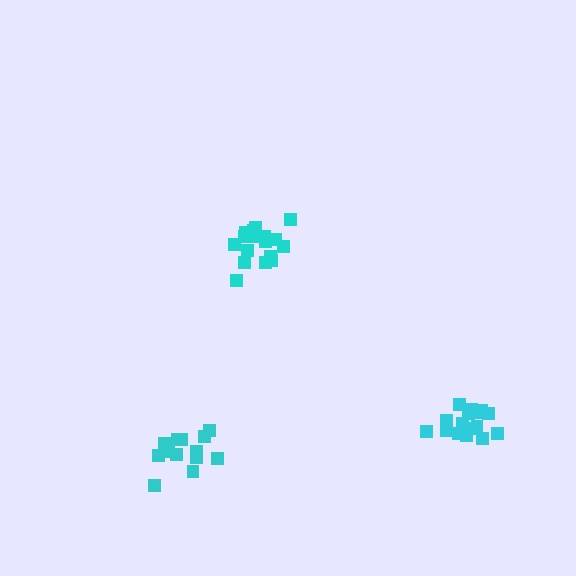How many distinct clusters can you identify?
There are 3 distinct clusters.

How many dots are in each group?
Group 1: 18 dots, Group 2: 16 dots, Group 3: 14 dots (48 total).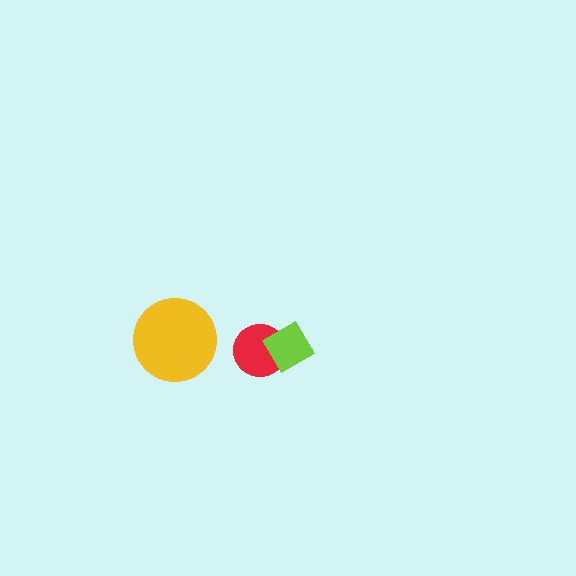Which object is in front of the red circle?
The lime diamond is in front of the red circle.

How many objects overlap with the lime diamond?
1 object overlaps with the lime diamond.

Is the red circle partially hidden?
Yes, it is partially covered by another shape.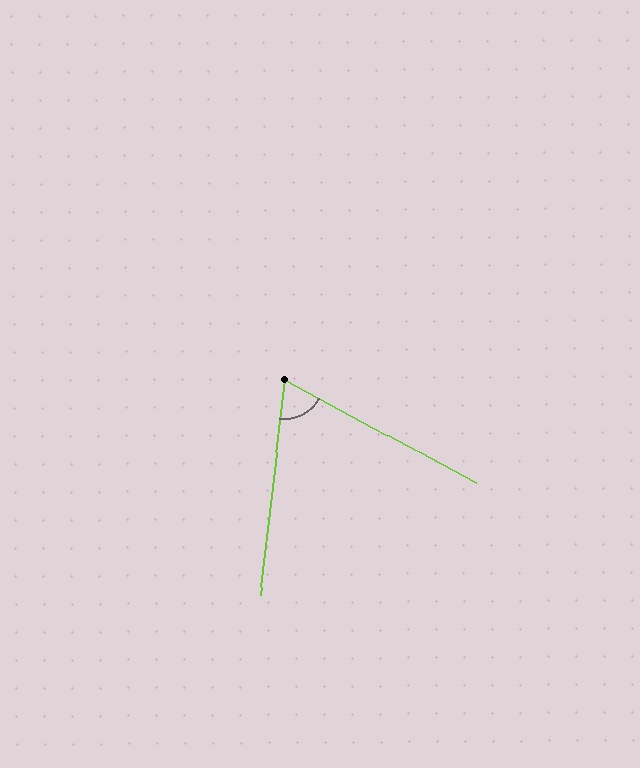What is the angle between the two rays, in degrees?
Approximately 68 degrees.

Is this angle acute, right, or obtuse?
It is acute.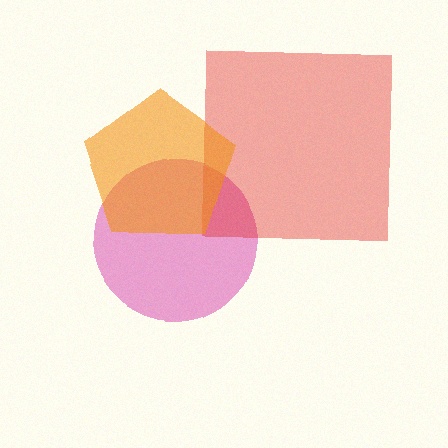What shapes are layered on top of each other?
The layered shapes are: a pink circle, a red square, an orange pentagon.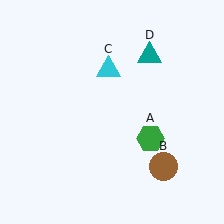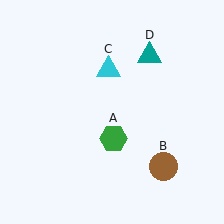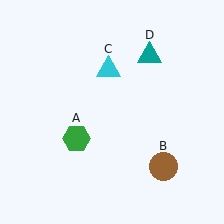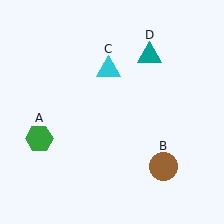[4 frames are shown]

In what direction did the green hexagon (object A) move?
The green hexagon (object A) moved left.